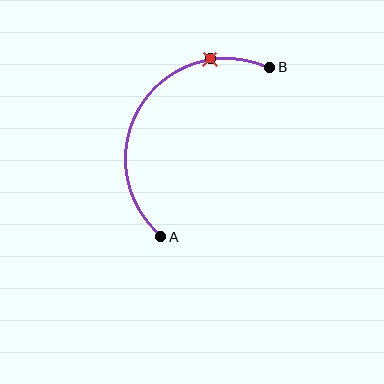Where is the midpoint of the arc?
The arc midpoint is the point on the curve farthest from the straight line joining A and B. It sits to the left of that line.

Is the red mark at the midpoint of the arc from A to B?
No. The red mark lies on the arc but is closer to endpoint B. The arc midpoint would be at the point on the curve equidistant along the arc from both A and B.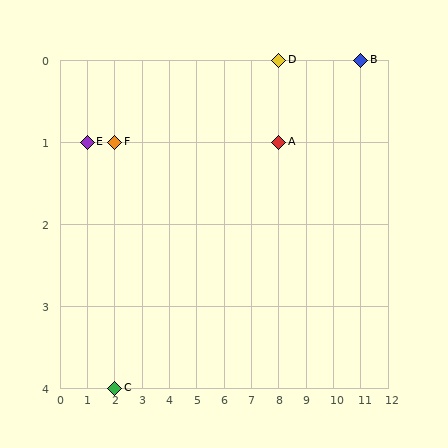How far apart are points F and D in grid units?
Points F and D are 6 columns and 1 row apart (about 6.1 grid units diagonally).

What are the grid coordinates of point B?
Point B is at grid coordinates (11, 0).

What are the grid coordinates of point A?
Point A is at grid coordinates (8, 1).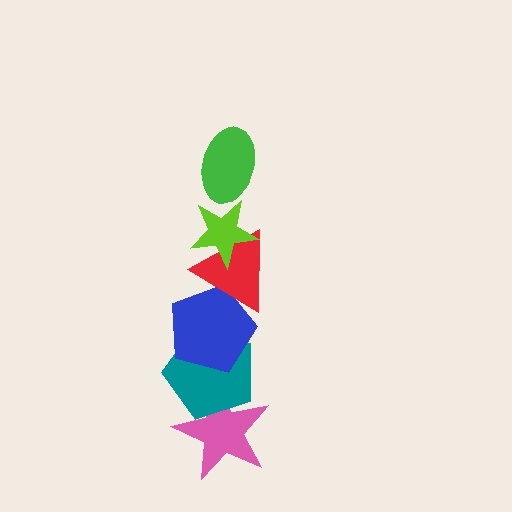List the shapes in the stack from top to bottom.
From top to bottom: the green ellipse, the lime star, the red triangle, the blue pentagon, the teal pentagon, the pink star.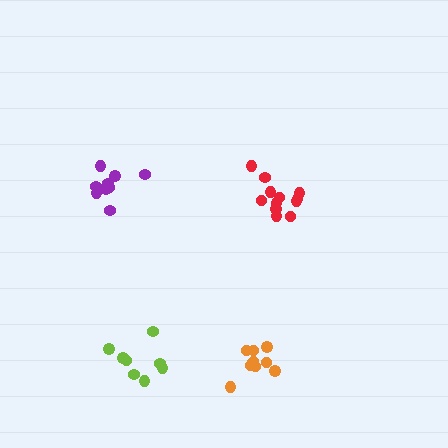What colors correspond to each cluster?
The clusters are colored: red, orange, lime, purple.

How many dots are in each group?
Group 1: 13 dots, Group 2: 10 dots, Group 3: 8 dots, Group 4: 9 dots (40 total).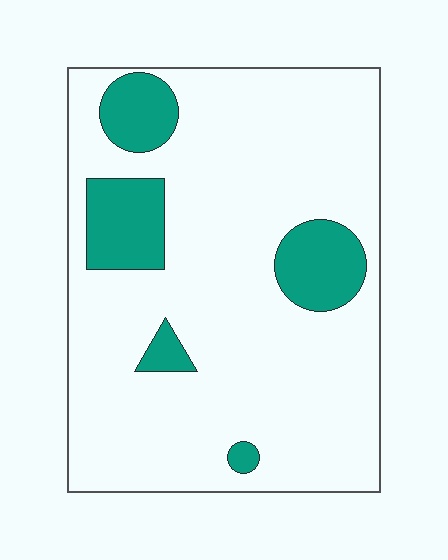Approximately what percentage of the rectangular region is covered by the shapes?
Approximately 15%.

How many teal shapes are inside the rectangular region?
5.